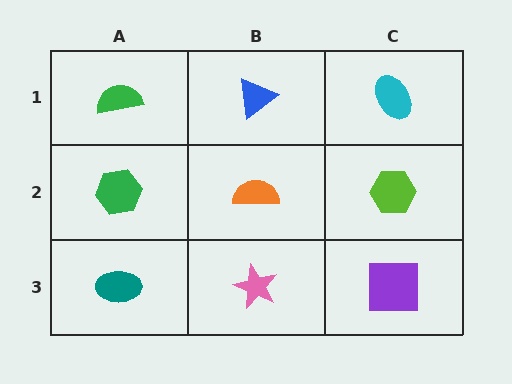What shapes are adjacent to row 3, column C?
A lime hexagon (row 2, column C), a pink star (row 3, column B).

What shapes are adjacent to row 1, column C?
A lime hexagon (row 2, column C), a blue triangle (row 1, column B).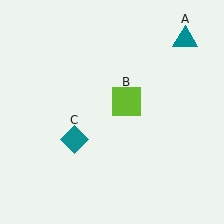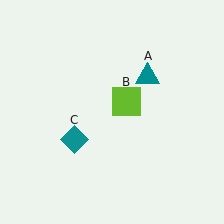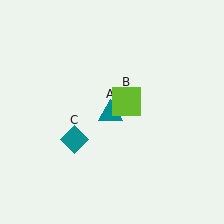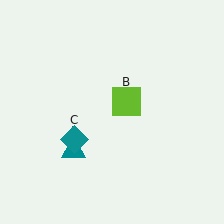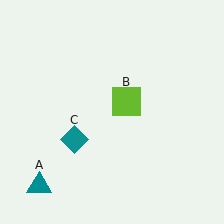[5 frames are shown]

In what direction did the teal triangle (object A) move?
The teal triangle (object A) moved down and to the left.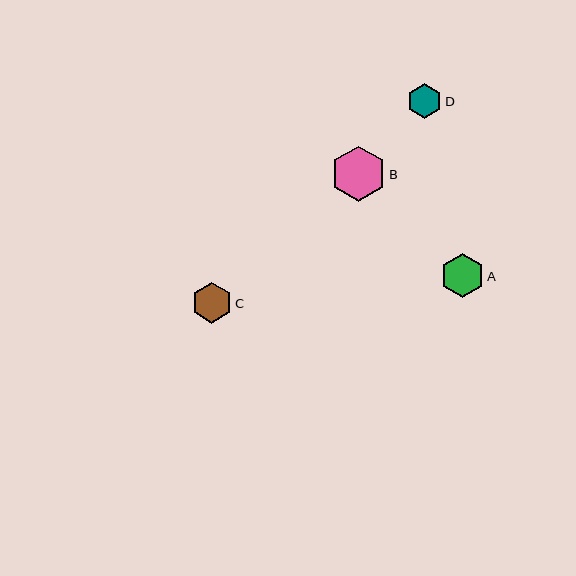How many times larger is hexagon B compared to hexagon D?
Hexagon B is approximately 1.6 times the size of hexagon D.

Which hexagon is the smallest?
Hexagon D is the smallest with a size of approximately 35 pixels.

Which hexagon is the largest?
Hexagon B is the largest with a size of approximately 55 pixels.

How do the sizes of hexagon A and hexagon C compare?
Hexagon A and hexagon C are approximately the same size.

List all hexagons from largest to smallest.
From largest to smallest: B, A, C, D.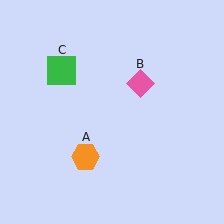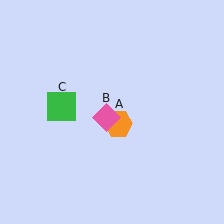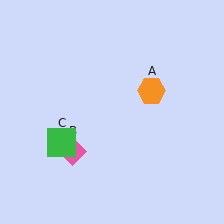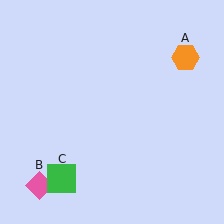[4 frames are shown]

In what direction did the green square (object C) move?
The green square (object C) moved down.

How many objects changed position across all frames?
3 objects changed position: orange hexagon (object A), pink diamond (object B), green square (object C).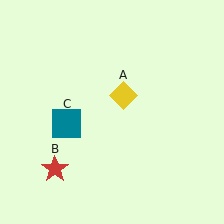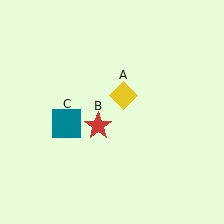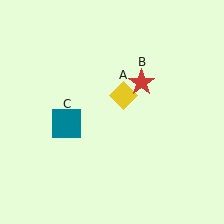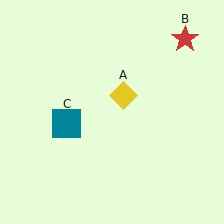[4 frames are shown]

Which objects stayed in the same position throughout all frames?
Yellow diamond (object A) and teal square (object C) remained stationary.